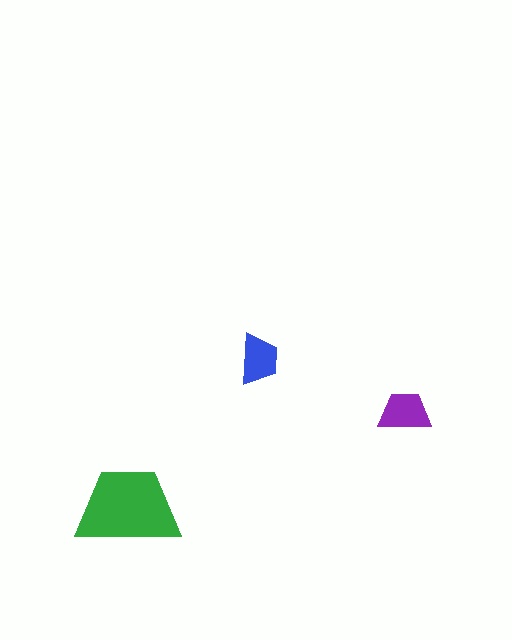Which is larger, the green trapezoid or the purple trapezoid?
The green one.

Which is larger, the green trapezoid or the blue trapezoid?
The green one.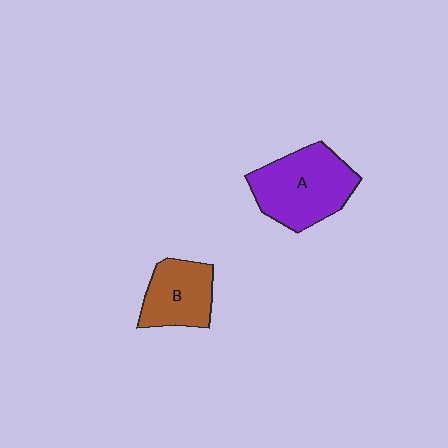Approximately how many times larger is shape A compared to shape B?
Approximately 1.5 times.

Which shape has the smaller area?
Shape B (brown).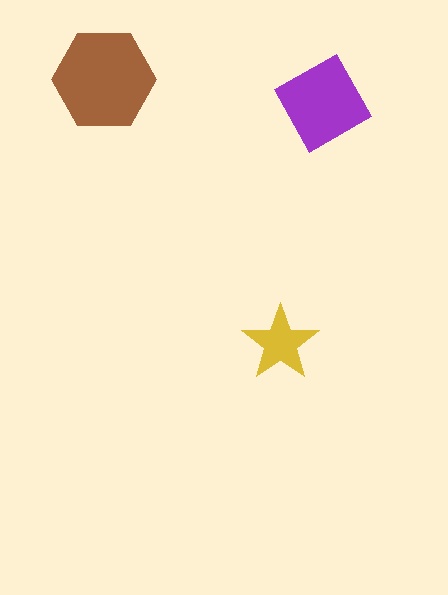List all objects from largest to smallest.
The brown hexagon, the purple diamond, the yellow star.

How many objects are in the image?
There are 3 objects in the image.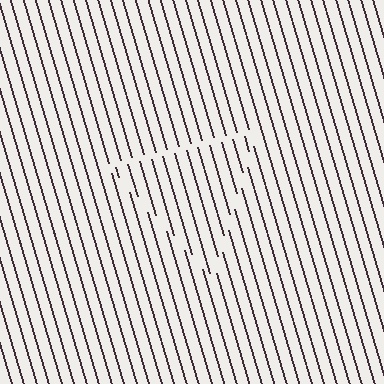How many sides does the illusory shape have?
3 sides — the line-ends trace a triangle.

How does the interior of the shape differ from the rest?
The interior of the shape contains the same grating, shifted by half a period — the contour is defined by the phase discontinuity where line-ends from the inner and outer gratings abut.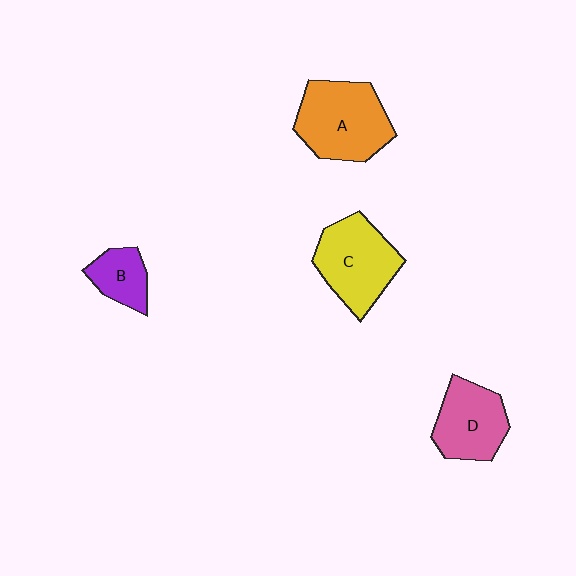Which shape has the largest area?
Shape A (orange).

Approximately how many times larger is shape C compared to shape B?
Approximately 2.0 times.